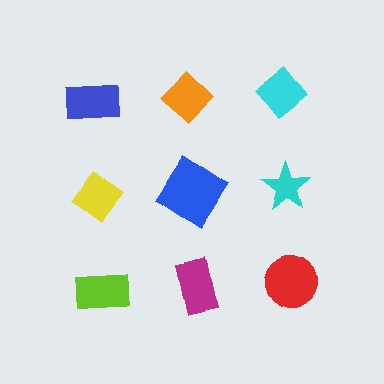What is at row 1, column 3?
A cyan diamond.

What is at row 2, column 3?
A cyan star.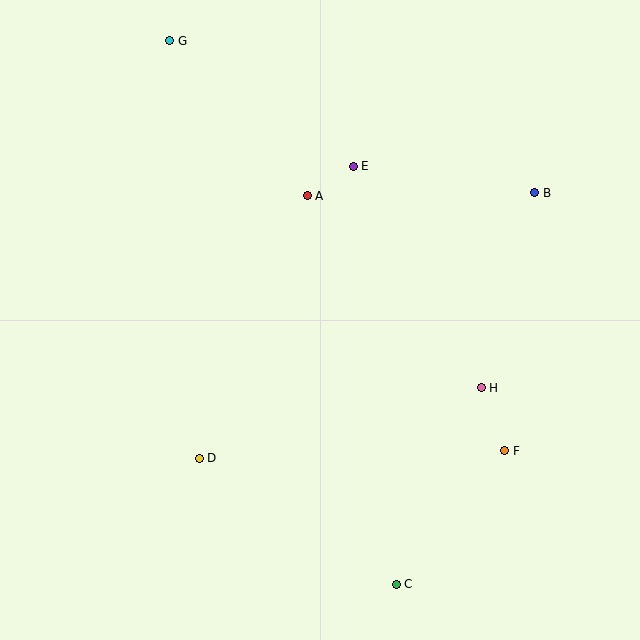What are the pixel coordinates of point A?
Point A is at (307, 196).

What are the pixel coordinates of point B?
Point B is at (535, 193).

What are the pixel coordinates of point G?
Point G is at (170, 41).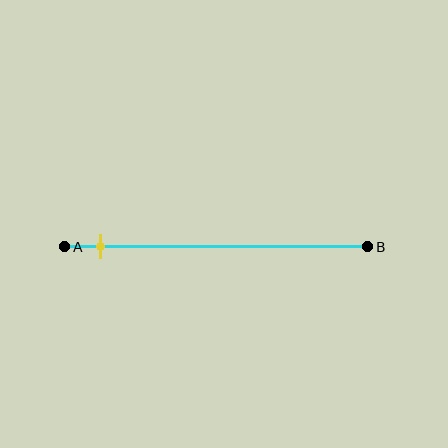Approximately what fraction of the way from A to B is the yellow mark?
The yellow mark is approximately 10% of the way from A to B.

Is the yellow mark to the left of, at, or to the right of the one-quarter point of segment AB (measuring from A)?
The yellow mark is to the left of the one-quarter point of segment AB.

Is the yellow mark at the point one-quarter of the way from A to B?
No, the mark is at about 10% from A, not at the 25% one-quarter point.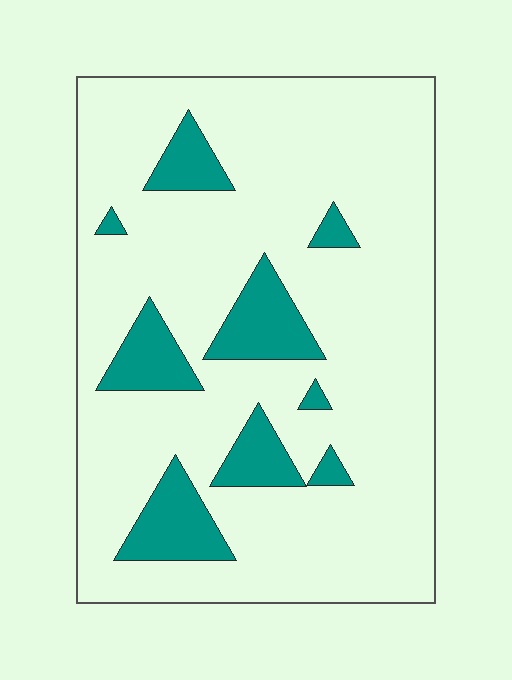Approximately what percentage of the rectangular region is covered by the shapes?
Approximately 15%.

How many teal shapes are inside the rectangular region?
9.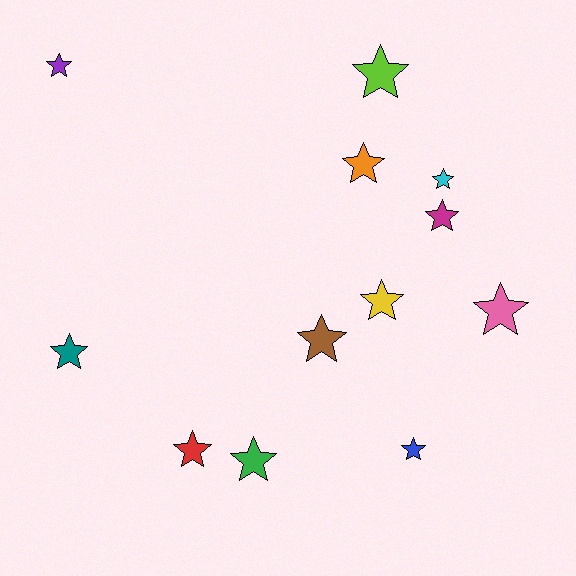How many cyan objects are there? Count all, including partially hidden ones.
There is 1 cyan object.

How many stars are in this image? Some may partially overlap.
There are 12 stars.